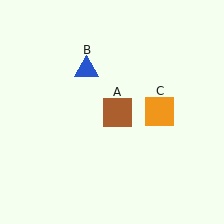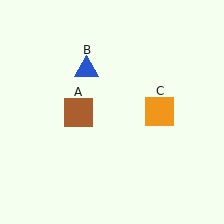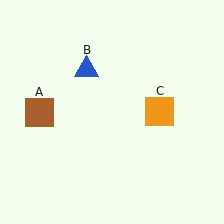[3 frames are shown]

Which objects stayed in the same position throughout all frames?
Blue triangle (object B) and orange square (object C) remained stationary.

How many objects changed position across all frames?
1 object changed position: brown square (object A).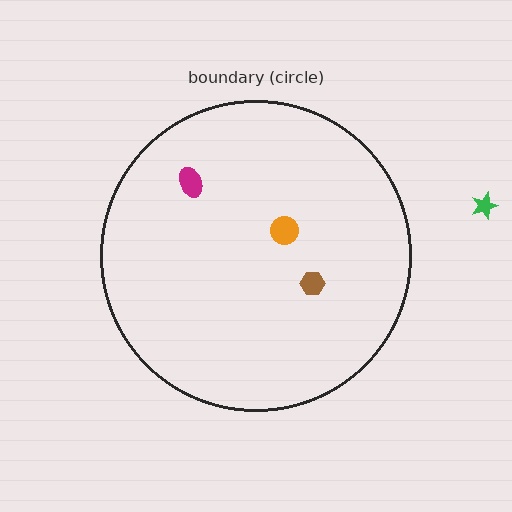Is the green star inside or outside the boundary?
Outside.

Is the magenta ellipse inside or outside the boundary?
Inside.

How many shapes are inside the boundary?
3 inside, 1 outside.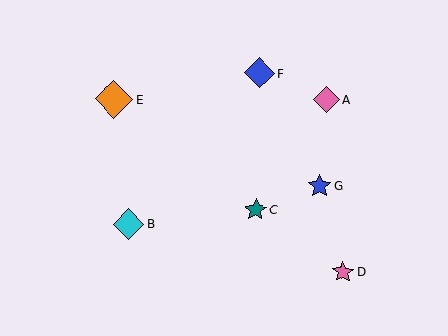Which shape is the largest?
The orange diamond (labeled E) is the largest.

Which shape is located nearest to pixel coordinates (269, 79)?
The blue diamond (labeled F) at (260, 73) is nearest to that location.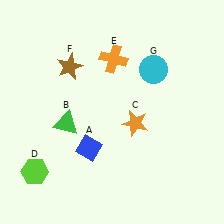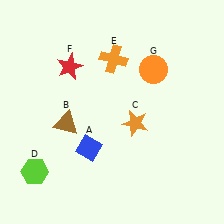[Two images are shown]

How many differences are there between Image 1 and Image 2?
There are 3 differences between the two images.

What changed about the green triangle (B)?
In Image 1, B is green. In Image 2, it changed to brown.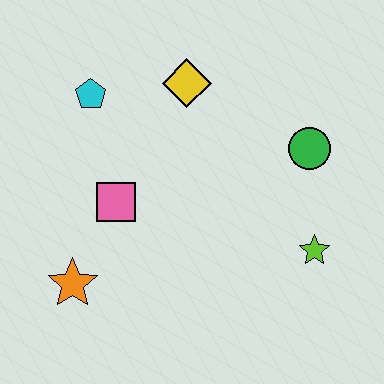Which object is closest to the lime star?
The green circle is closest to the lime star.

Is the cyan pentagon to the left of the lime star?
Yes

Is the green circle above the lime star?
Yes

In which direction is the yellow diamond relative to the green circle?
The yellow diamond is to the left of the green circle.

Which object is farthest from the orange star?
The green circle is farthest from the orange star.